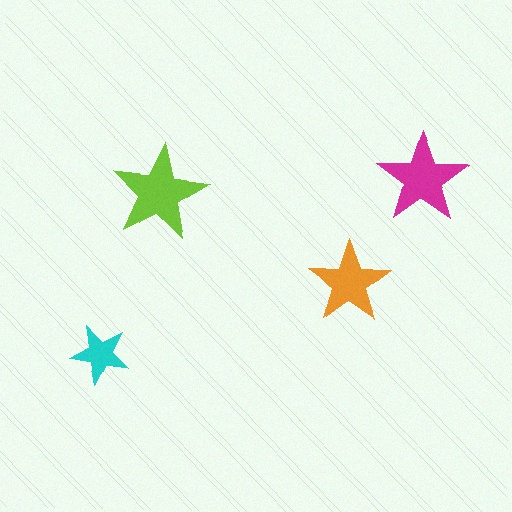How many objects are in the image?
There are 4 objects in the image.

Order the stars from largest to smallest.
the lime one, the magenta one, the orange one, the cyan one.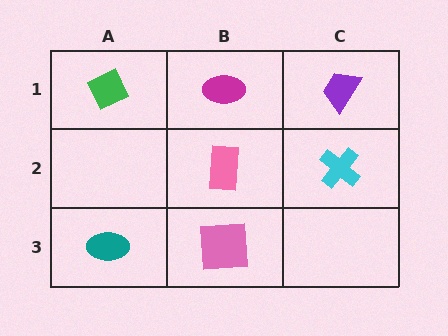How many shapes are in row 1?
3 shapes.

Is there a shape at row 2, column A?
No, that cell is empty.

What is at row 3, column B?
A pink square.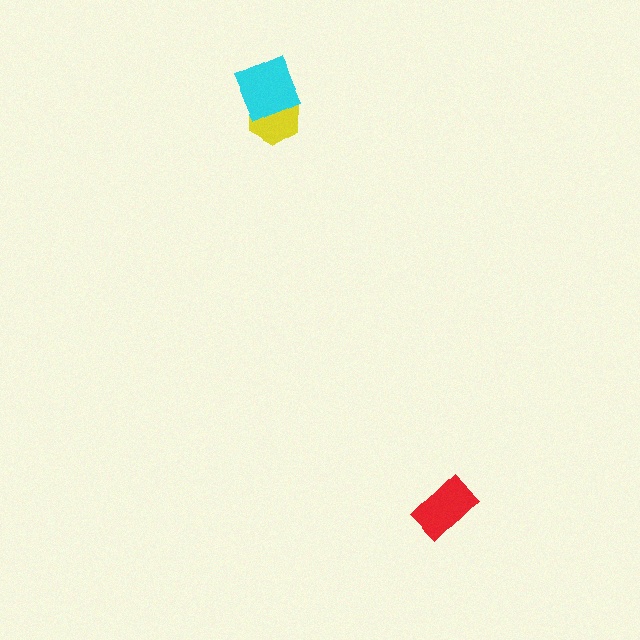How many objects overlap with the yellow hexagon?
1 object overlaps with the yellow hexagon.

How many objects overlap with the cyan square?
1 object overlaps with the cyan square.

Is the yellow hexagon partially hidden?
Yes, it is partially covered by another shape.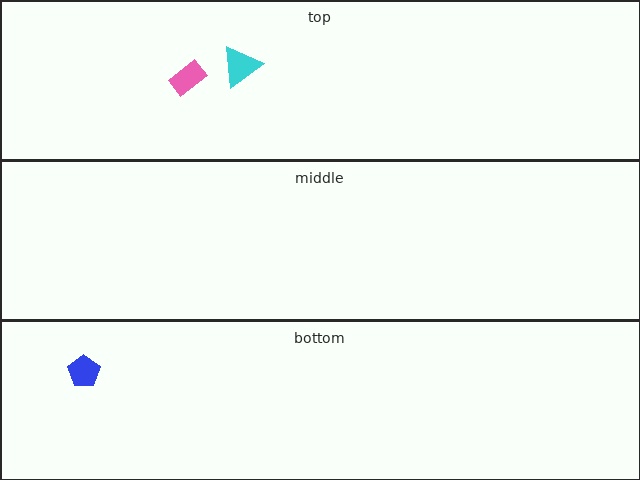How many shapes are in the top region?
2.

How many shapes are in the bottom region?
1.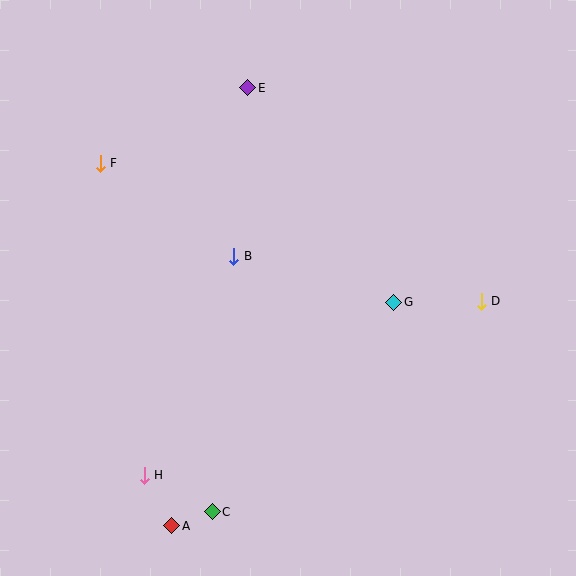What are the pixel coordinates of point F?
Point F is at (100, 163).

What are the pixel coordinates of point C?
Point C is at (212, 512).